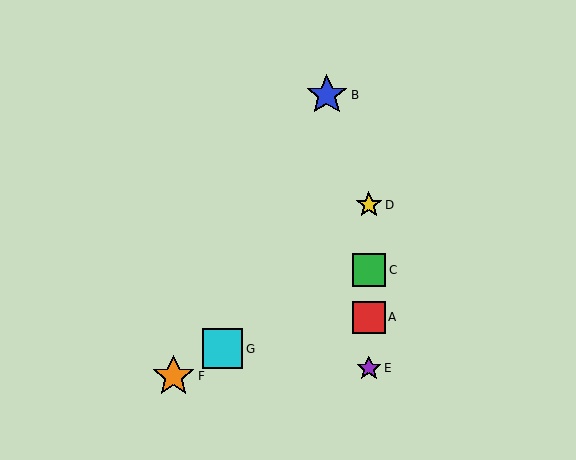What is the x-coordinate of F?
Object F is at x≈173.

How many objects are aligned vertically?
4 objects (A, C, D, E) are aligned vertically.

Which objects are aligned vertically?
Objects A, C, D, E are aligned vertically.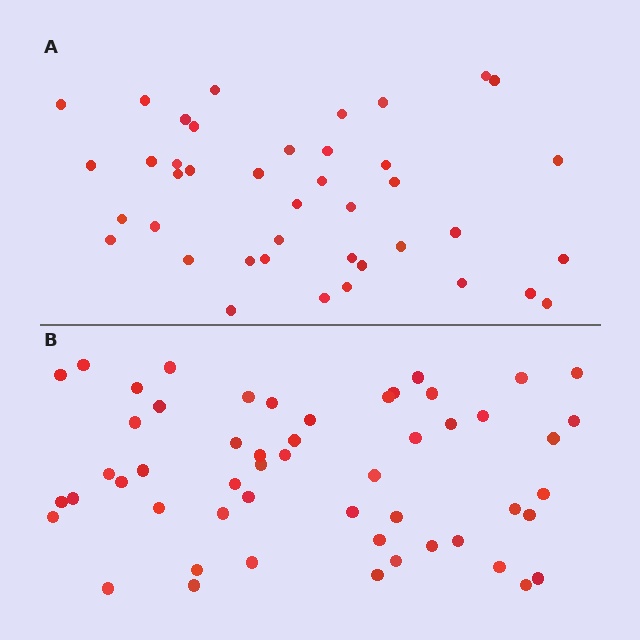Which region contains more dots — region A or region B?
Region B (the bottom region) has more dots.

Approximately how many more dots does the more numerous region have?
Region B has roughly 12 or so more dots than region A.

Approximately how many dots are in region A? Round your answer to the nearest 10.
About 40 dots. (The exact count is 41, which rounds to 40.)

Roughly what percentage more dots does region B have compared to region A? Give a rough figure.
About 30% more.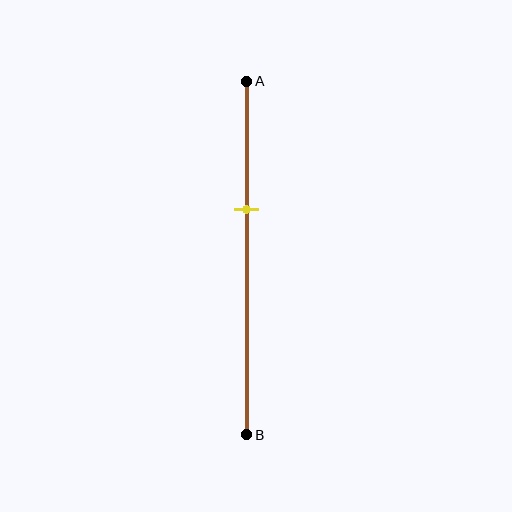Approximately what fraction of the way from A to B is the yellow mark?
The yellow mark is approximately 35% of the way from A to B.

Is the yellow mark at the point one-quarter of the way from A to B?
No, the mark is at about 35% from A, not at the 25% one-quarter point.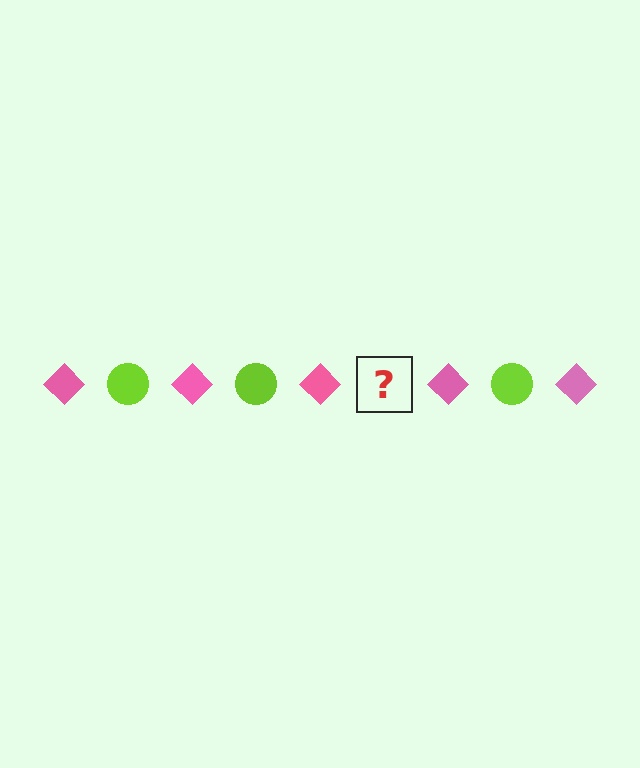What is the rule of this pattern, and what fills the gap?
The rule is that the pattern alternates between pink diamond and lime circle. The gap should be filled with a lime circle.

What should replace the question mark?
The question mark should be replaced with a lime circle.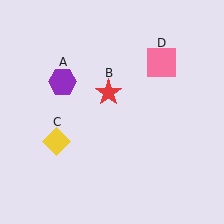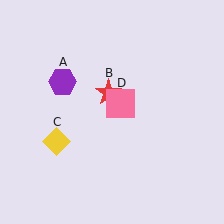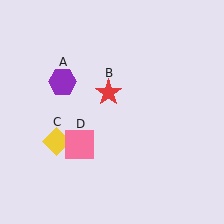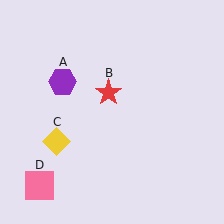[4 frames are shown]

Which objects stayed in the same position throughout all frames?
Purple hexagon (object A) and red star (object B) and yellow diamond (object C) remained stationary.